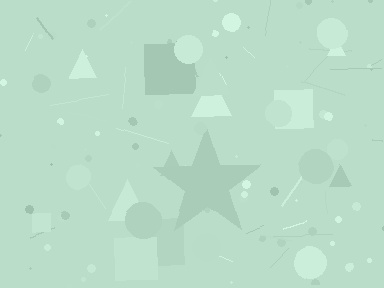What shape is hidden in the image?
A star is hidden in the image.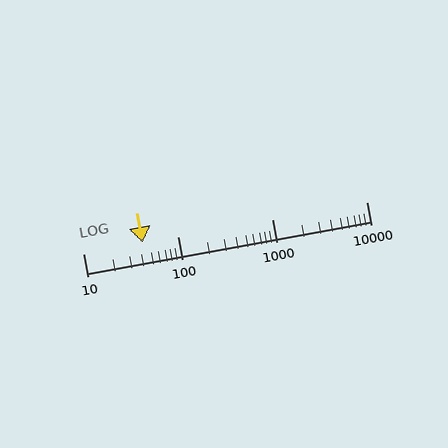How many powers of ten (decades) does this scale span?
The scale spans 3 decades, from 10 to 10000.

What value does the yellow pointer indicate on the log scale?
The pointer indicates approximately 43.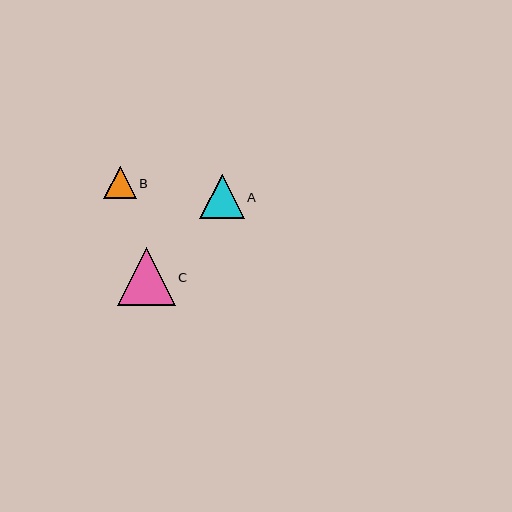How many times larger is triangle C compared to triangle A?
Triangle C is approximately 1.3 times the size of triangle A.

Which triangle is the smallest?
Triangle B is the smallest with a size of approximately 32 pixels.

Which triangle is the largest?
Triangle C is the largest with a size of approximately 58 pixels.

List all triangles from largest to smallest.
From largest to smallest: C, A, B.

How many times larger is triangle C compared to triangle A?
Triangle C is approximately 1.3 times the size of triangle A.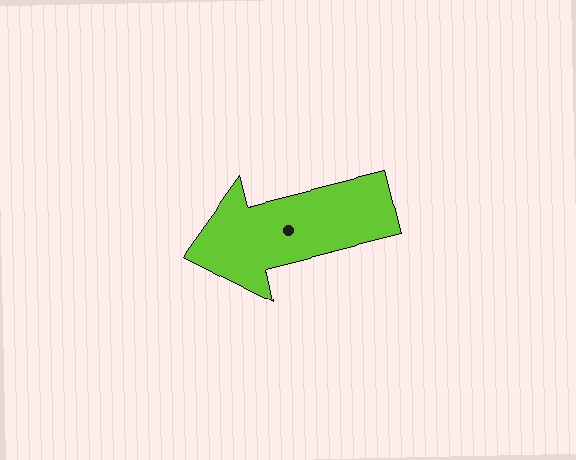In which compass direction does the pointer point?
West.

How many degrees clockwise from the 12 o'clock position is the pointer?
Approximately 256 degrees.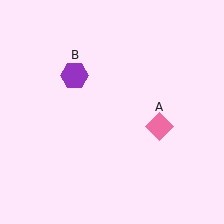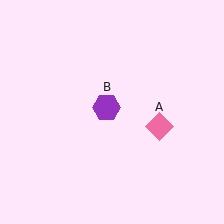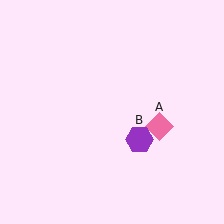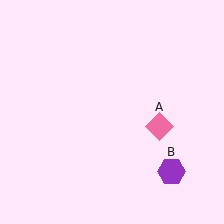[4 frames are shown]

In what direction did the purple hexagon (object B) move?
The purple hexagon (object B) moved down and to the right.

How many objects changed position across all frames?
1 object changed position: purple hexagon (object B).